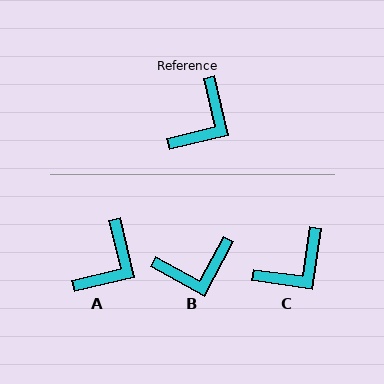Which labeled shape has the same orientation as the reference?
A.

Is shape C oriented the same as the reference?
No, it is off by about 21 degrees.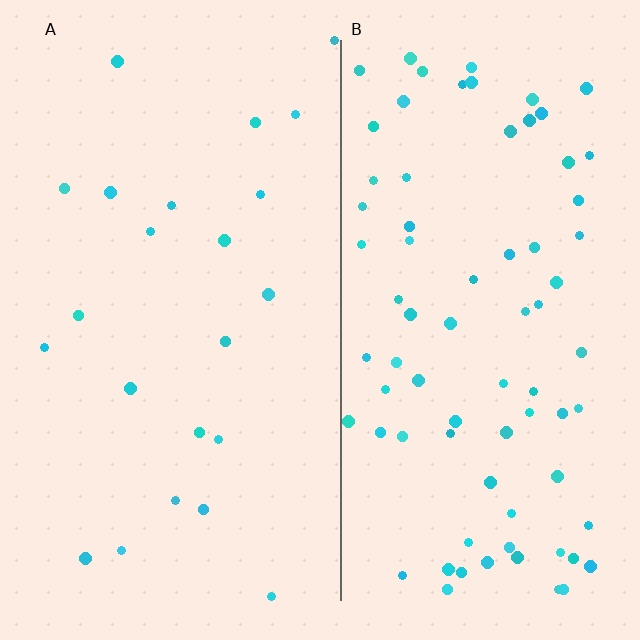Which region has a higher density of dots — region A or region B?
B (the right).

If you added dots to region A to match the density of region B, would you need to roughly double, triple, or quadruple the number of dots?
Approximately triple.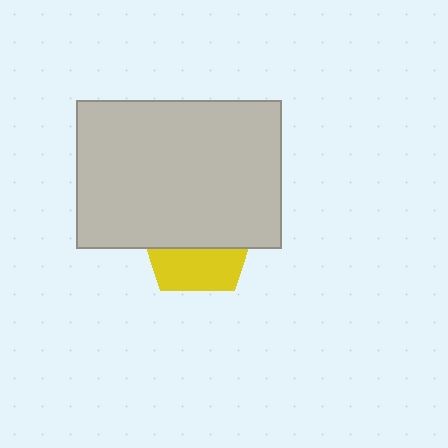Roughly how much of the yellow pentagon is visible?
A small part of it is visible (roughly 38%).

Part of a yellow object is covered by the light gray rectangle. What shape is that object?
It is a pentagon.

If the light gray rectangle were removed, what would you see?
You would see the complete yellow pentagon.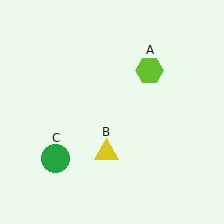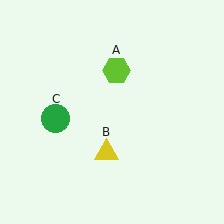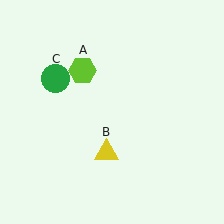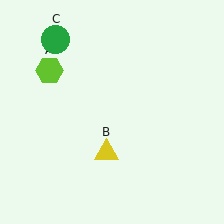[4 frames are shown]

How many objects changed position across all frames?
2 objects changed position: lime hexagon (object A), green circle (object C).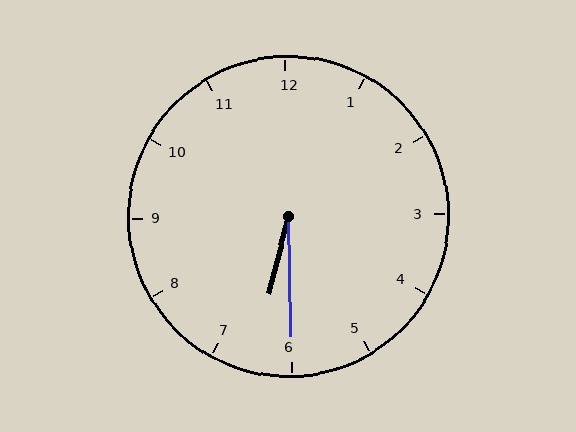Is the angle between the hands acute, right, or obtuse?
It is acute.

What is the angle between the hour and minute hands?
Approximately 15 degrees.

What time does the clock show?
6:30.